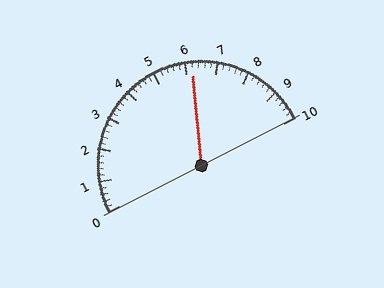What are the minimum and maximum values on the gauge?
The gauge ranges from 0 to 10.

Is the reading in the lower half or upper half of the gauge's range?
The reading is in the upper half of the range (0 to 10).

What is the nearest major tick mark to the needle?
The nearest major tick mark is 6.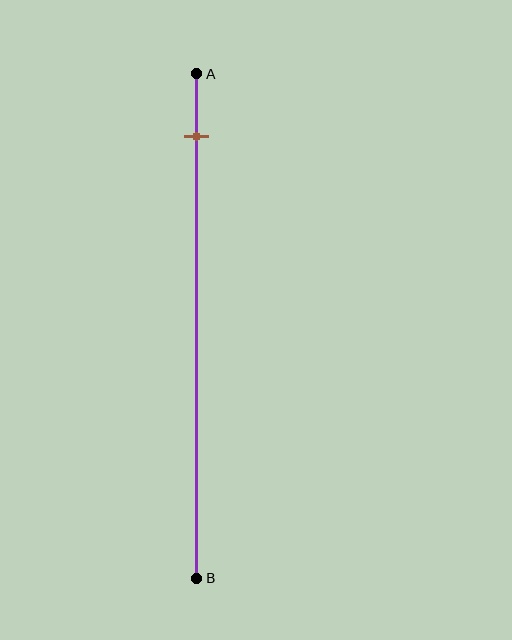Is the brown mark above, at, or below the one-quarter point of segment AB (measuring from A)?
The brown mark is above the one-quarter point of segment AB.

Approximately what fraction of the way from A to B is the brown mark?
The brown mark is approximately 10% of the way from A to B.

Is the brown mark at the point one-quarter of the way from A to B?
No, the mark is at about 10% from A, not at the 25% one-quarter point.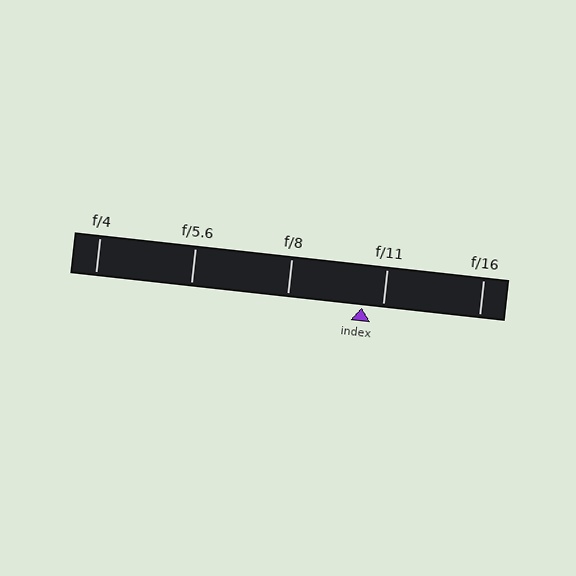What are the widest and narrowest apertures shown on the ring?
The widest aperture shown is f/4 and the narrowest is f/16.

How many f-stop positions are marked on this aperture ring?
There are 5 f-stop positions marked.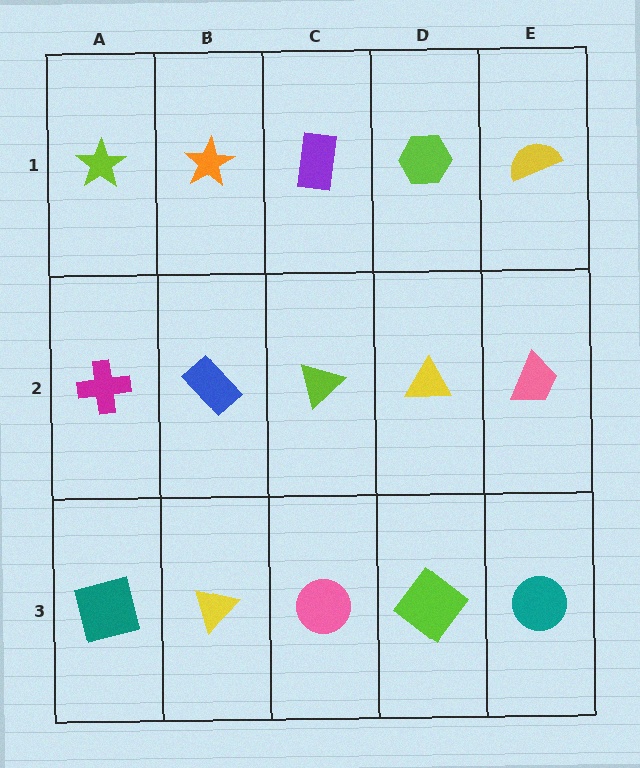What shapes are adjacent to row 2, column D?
A lime hexagon (row 1, column D), a lime diamond (row 3, column D), a lime triangle (row 2, column C), a pink trapezoid (row 2, column E).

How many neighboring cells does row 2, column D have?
4.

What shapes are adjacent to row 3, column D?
A yellow triangle (row 2, column D), a pink circle (row 3, column C), a teal circle (row 3, column E).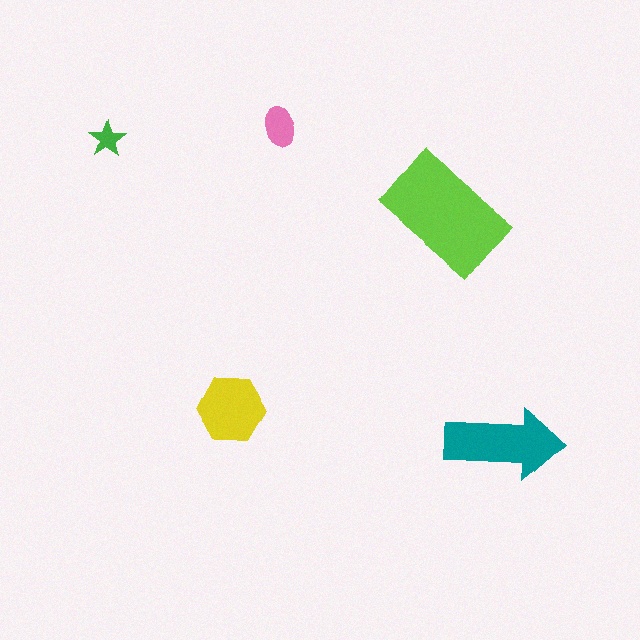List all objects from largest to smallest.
The lime rectangle, the teal arrow, the yellow hexagon, the pink ellipse, the green star.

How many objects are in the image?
There are 5 objects in the image.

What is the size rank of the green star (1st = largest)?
5th.